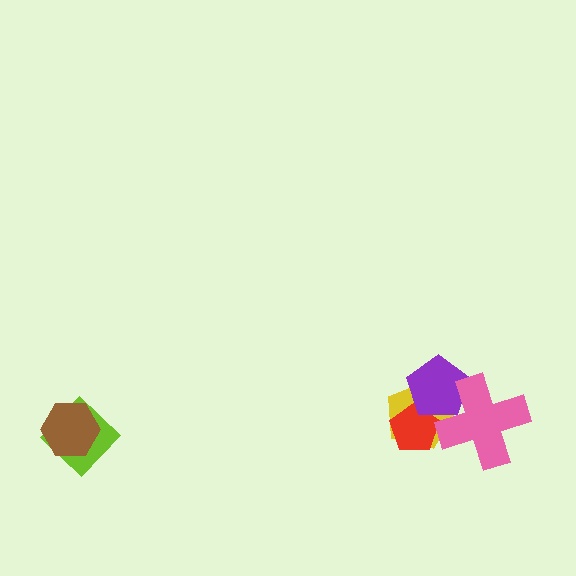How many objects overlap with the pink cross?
2 objects overlap with the pink cross.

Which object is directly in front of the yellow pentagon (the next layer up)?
The red pentagon is directly in front of the yellow pentagon.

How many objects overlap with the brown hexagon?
1 object overlaps with the brown hexagon.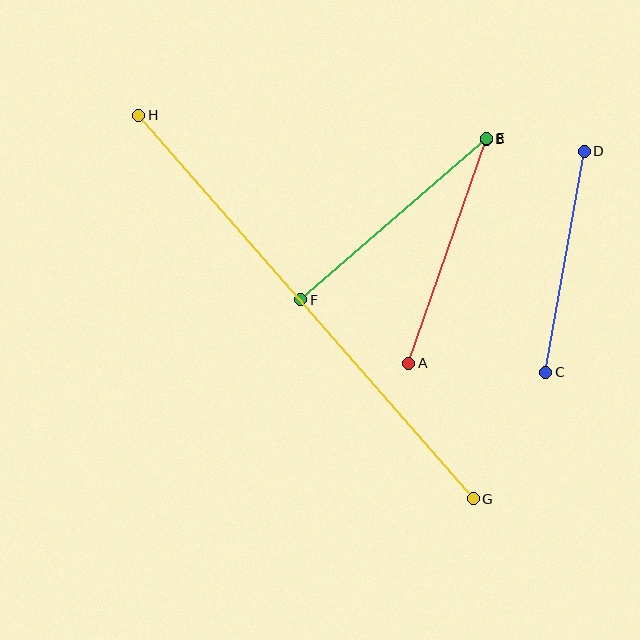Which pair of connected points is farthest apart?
Points G and H are farthest apart.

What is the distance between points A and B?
The distance is approximately 237 pixels.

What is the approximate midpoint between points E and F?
The midpoint is at approximately (394, 219) pixels.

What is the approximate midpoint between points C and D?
The midpoint is at approximately (565, 262) pixels.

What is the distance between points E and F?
The distance is approximately 246 pixels.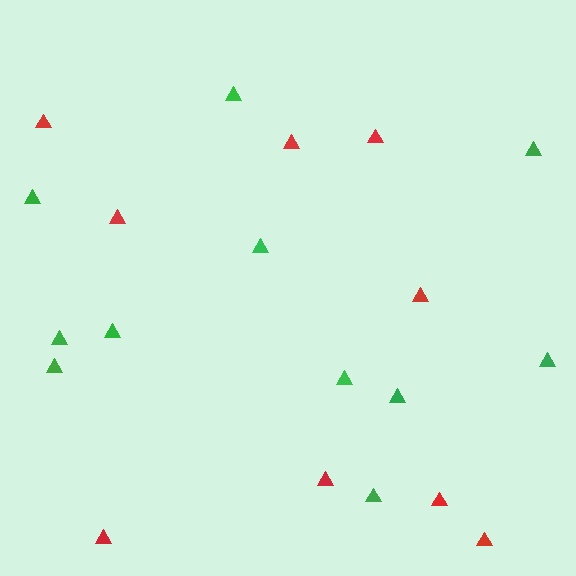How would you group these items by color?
There are 2 groups: one group of green triangles (11) and one group of red triangles (9).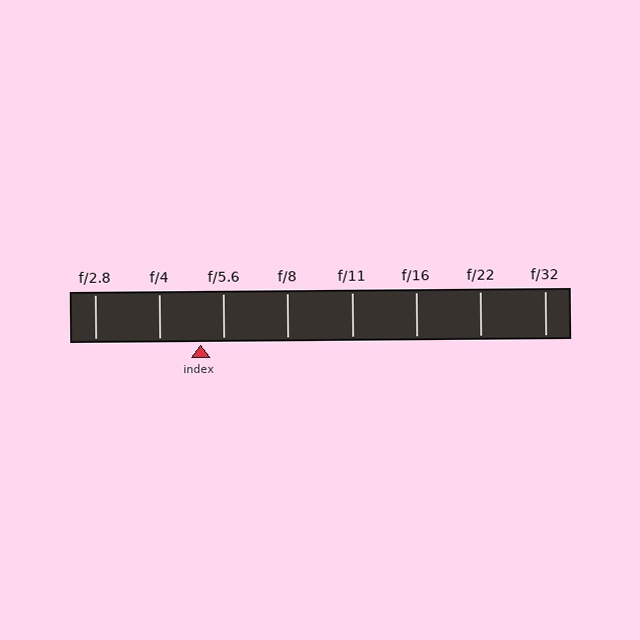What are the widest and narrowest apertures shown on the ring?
The widest aperture shown is f/2.8 and the narrowest is f/32.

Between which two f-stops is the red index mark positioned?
The index mark is between f/4 and f/5.6.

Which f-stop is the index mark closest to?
The index mark is closest to f/5.6.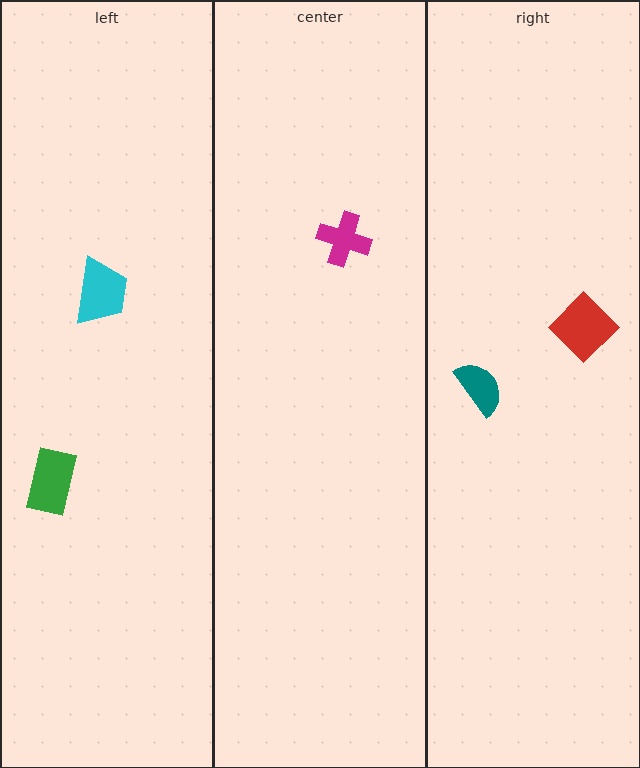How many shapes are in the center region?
1.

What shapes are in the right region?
The red diamond, the teal semicircle.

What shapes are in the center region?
The magenta cross.